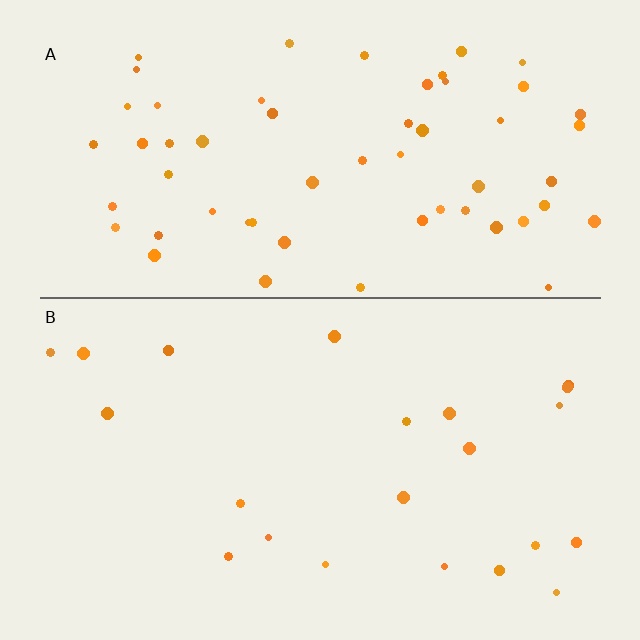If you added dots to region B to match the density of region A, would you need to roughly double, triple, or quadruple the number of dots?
Approximately triple.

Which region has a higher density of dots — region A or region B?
A (the top).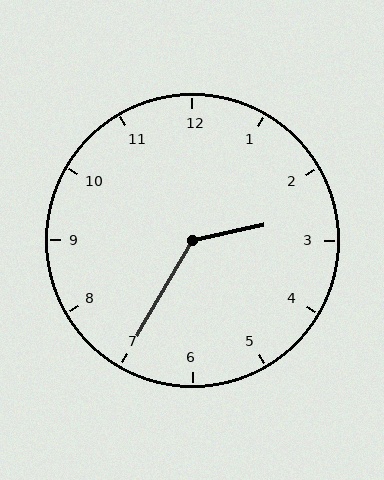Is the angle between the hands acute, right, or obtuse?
It is obtuse.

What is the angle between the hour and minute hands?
Approximately 132 degrees.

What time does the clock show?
2:35.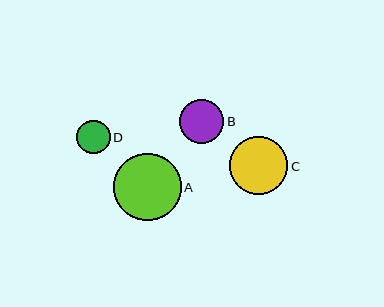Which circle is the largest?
Circle A is the largest with a size of approximately 68 pixels.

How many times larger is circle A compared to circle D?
Circle A is approximately 2.0 times the size of circle D.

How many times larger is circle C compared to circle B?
Circle C is approximately 1.3 times the size of circle B.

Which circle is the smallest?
Circle D is the smallest with a size of approximately 34 pixels.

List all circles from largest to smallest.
From largest to smallest: A, C, B, D.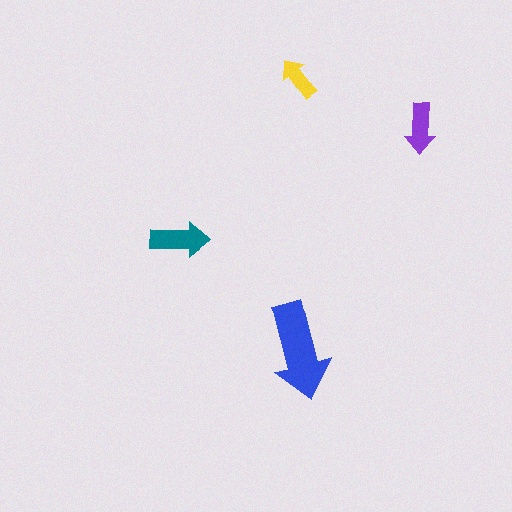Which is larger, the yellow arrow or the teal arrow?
The teal one.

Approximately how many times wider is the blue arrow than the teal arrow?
About 1.5 times wider.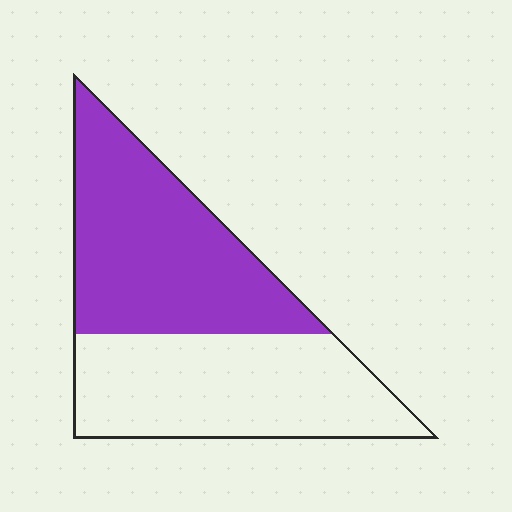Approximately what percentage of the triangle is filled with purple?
Approximately 50%.